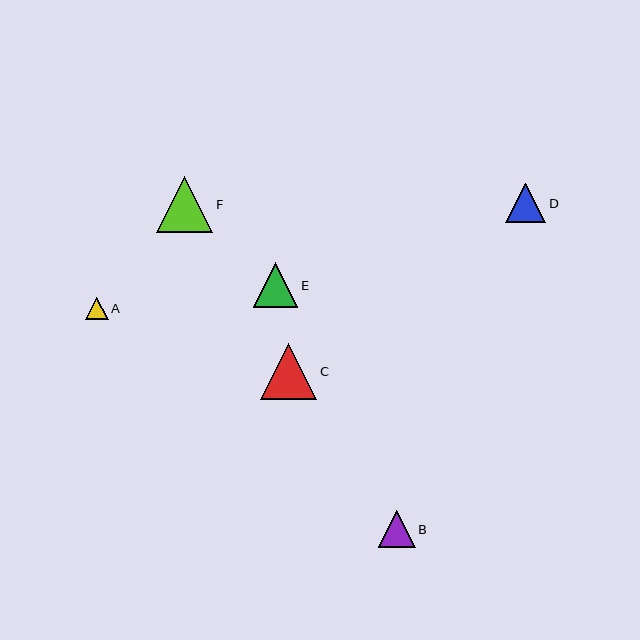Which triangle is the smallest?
Triangle A is the smallest with a size of approximately 22 pixels.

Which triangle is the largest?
Triangle F is the largest with a size of approximately 56 pixels.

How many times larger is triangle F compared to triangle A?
Triangle F is approximately 2.5 times the size of triangle A.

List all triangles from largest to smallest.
From largest to smallest: F, C, E, D, B, A.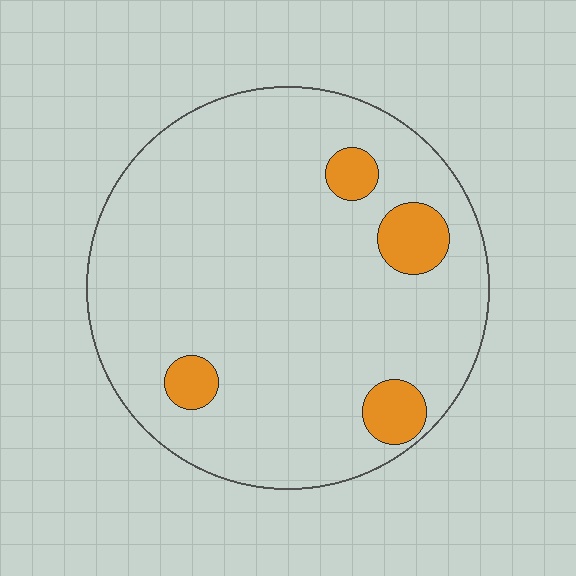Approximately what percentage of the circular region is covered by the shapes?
Approximately 10%.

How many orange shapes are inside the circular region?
4.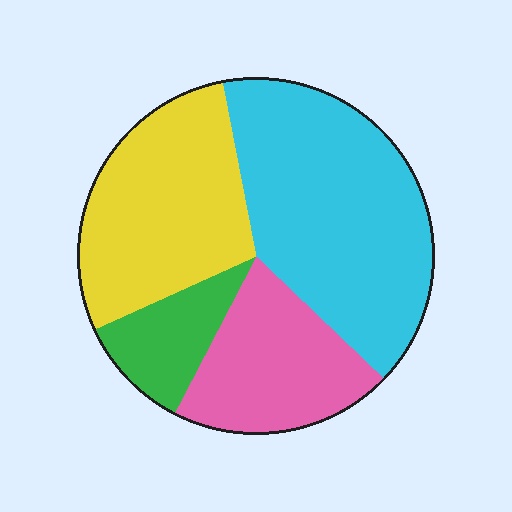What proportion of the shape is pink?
Pink covers about 20% of the shape.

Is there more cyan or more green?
Cyan.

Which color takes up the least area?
Green, at roughly 10%.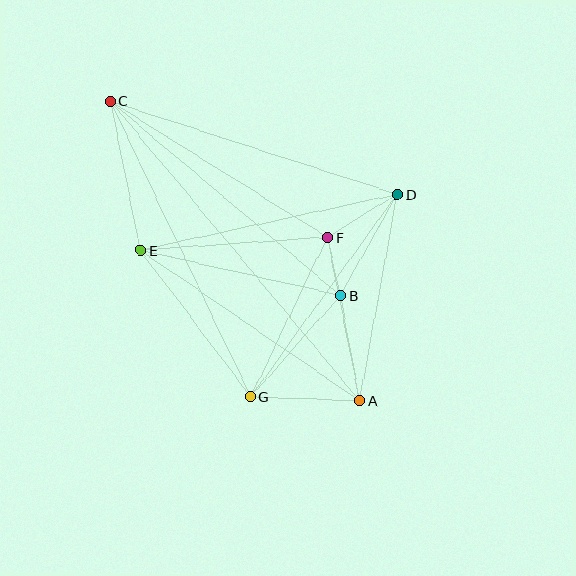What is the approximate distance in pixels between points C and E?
The distance between C and E is approximately 152 pixels.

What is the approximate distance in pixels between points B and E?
The distance between B and E is approximately 205 pixels.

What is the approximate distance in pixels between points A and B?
The distance between A and B is approximately 107 pixels.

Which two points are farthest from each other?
Points A and C are farthest from each other.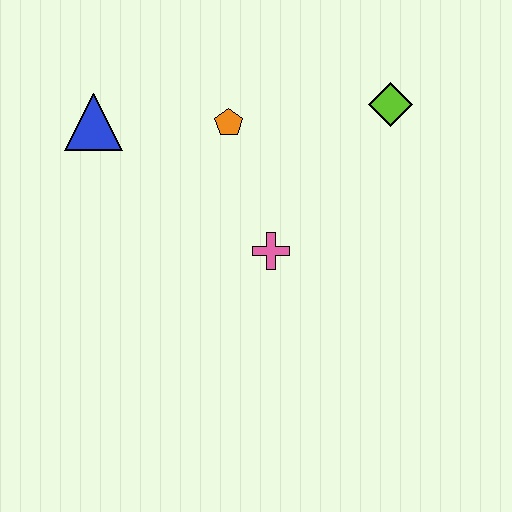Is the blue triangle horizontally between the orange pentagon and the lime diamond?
No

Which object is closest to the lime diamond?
The orange pentagon is closest to the lime diamond.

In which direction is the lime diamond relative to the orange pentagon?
The lime diamond is to the right of the orange pentagon.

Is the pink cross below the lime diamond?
Yes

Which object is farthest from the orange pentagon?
The lime diamond is farthest from the orange pentagon.